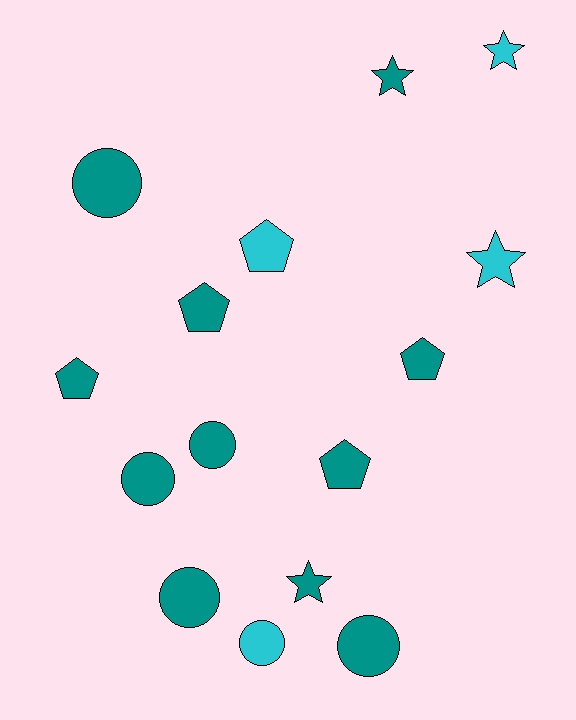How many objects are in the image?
There are 15 objects.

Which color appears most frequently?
Teal, with 11 objects.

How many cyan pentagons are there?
There is 1 cyan pentagon.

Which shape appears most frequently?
Circle, with 6 objects.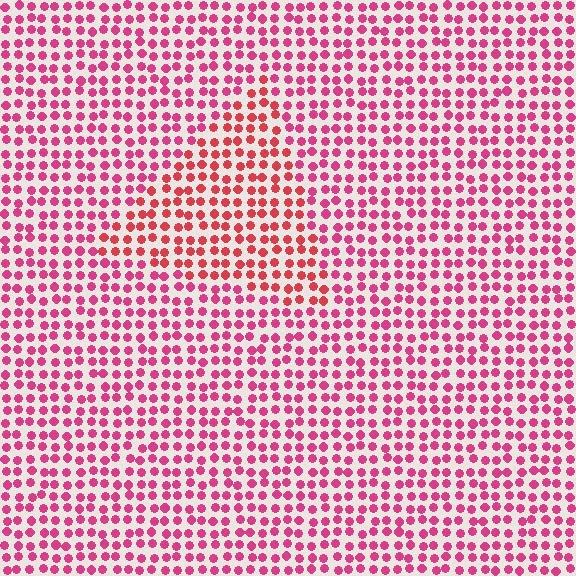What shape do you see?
I see a triangle.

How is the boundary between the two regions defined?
The boundary is defined purely by a slight shift in hue (about 23 degrees). Spacing, size, and orientation are identical on both sides.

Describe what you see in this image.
The image is filled with small magenta elements in a uniform arrangement. A triangle-shaped region is visible where the elements are tinted to a slightly different hue, forming a subtle color boundary.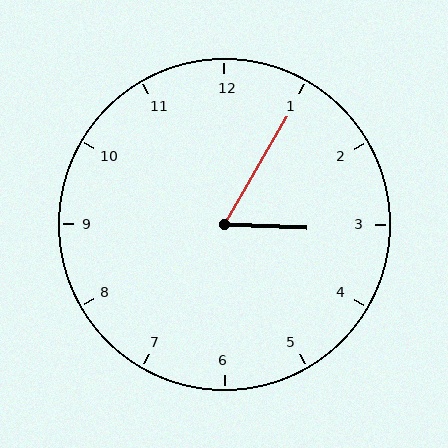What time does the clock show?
3:05.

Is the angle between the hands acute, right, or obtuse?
It is acute.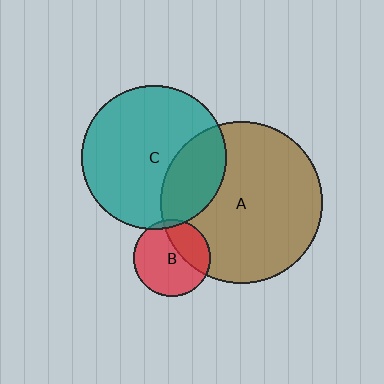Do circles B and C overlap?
Yes.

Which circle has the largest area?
Circle A (brown).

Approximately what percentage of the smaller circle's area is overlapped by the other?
Approximately 5%.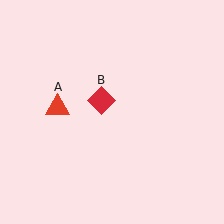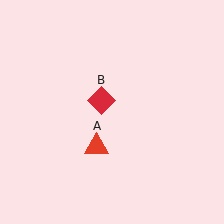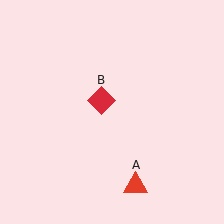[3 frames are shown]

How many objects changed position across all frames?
1 object changed position: red triangle (object A).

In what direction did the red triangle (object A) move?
The red triangle (object A) moved down and to the right.